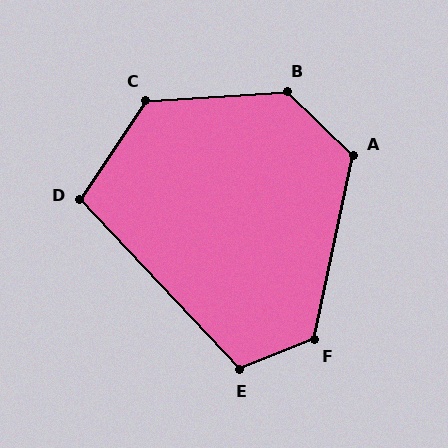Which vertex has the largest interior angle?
B, at approximately 133 degrees.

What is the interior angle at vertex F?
Approximately 124 degrees (obtuse).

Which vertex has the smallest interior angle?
D, at approximately 103 degrees.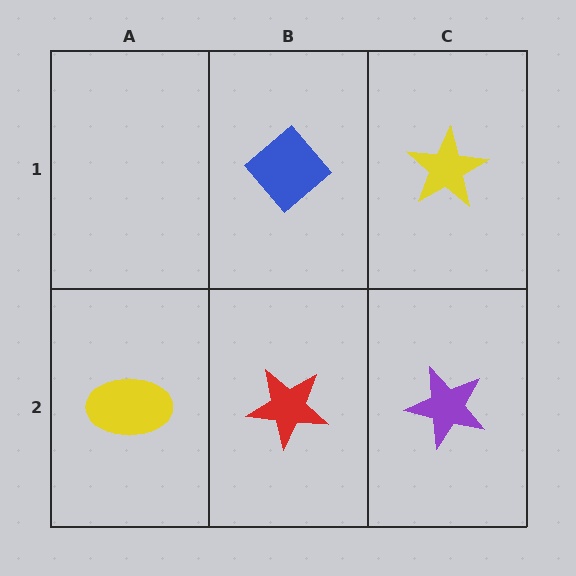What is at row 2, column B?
A red star.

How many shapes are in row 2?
3 shapes.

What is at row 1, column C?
A yellow star.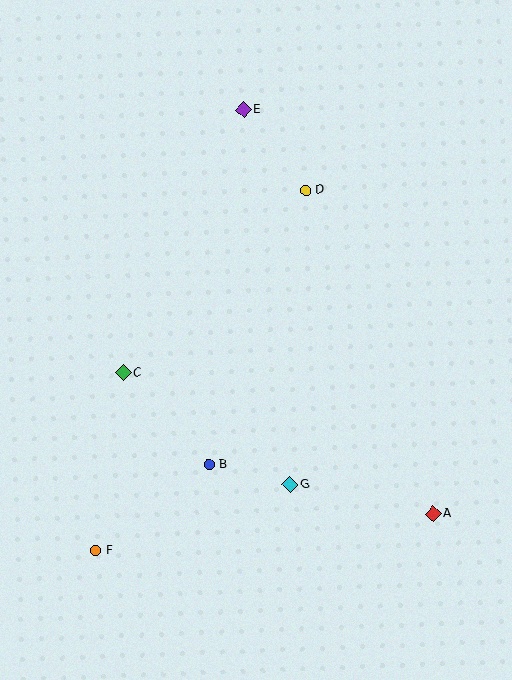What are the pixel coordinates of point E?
Point E is at (243, 110).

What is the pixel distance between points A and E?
The distance between A and E is 446 pixels.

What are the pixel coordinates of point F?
Point F is at (96, 550).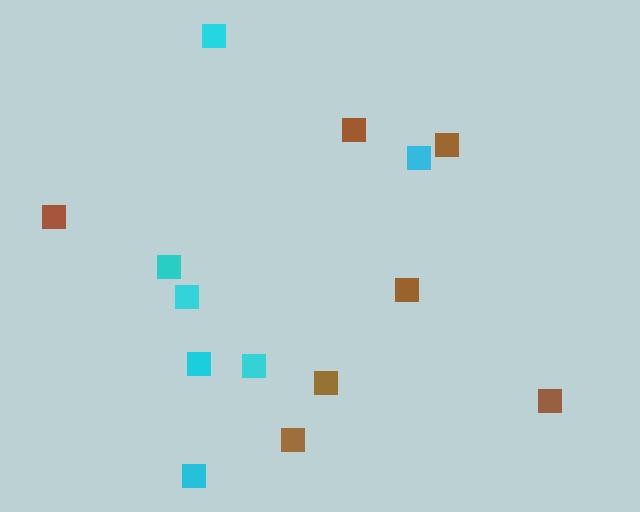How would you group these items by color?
There are 2 groups: one group of brown squares (7) and one group of cyan squares (7).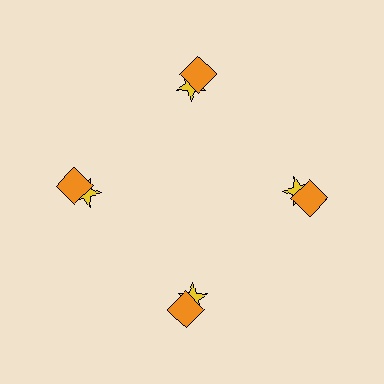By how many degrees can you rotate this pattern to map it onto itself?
The pattern maps onto itself every 90 degrees of rotation.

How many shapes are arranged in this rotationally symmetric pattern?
There are 8 shapes, arranged in 4 groups of 2.